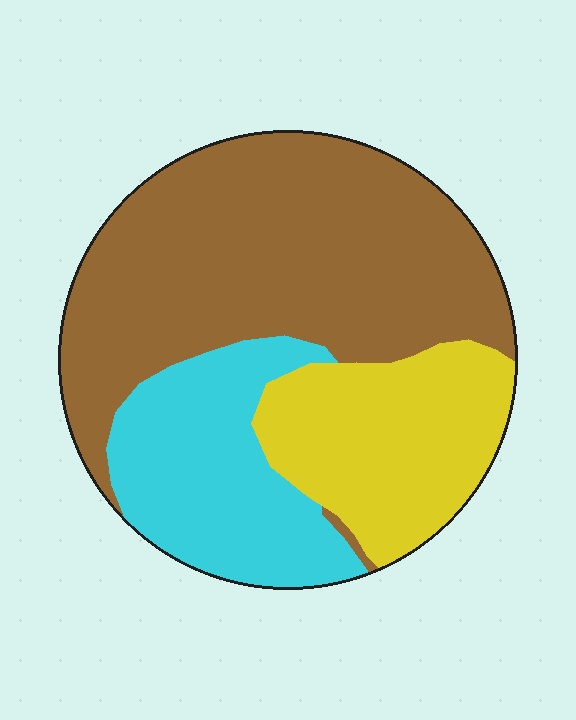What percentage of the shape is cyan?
Cyan covers around 25% of the shape.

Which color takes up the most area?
Brown, at roughly 55%.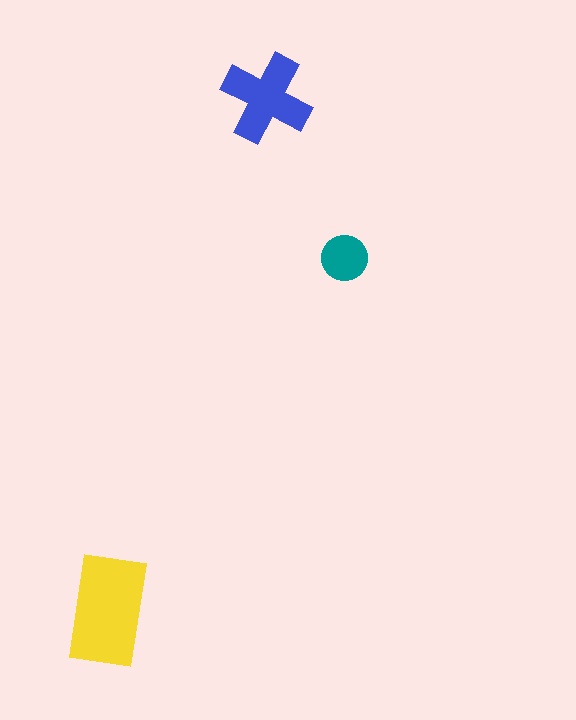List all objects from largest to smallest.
The yellow rectangle, the blue cross, the teal circle.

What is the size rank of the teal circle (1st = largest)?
3rd.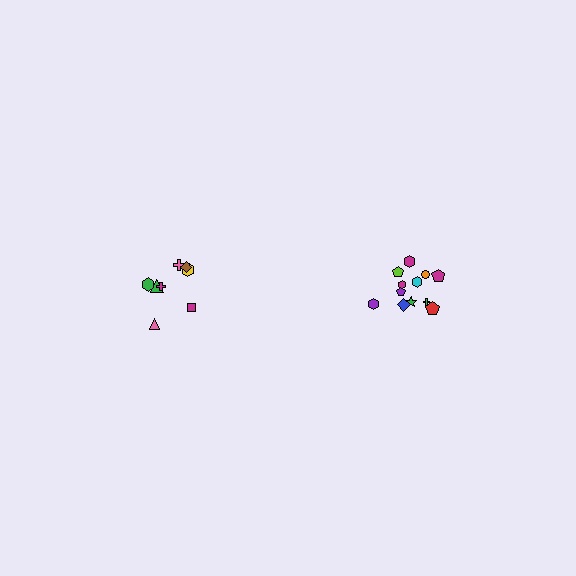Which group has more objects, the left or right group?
The right group.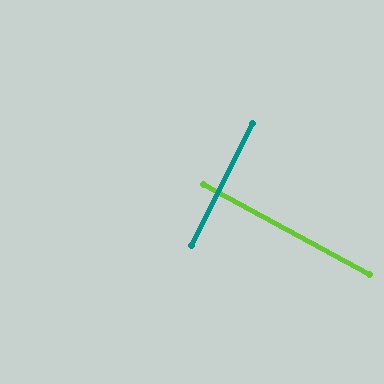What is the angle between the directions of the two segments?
Approximately 88 degrees.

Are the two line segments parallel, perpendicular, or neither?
Perpendicular — they meet at approximately 88°.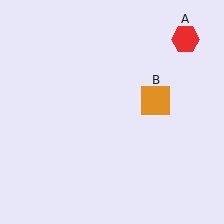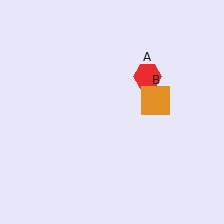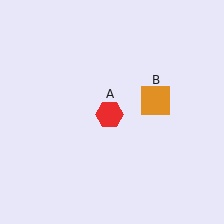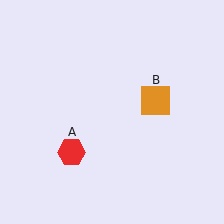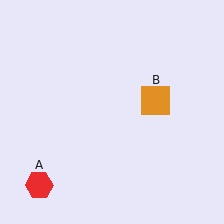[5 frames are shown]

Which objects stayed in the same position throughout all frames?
Orange square (object B) remained stationary.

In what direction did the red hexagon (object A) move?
The red hexagon (object A) moved down and to the left.